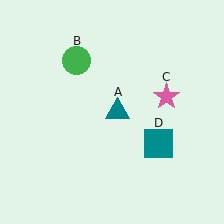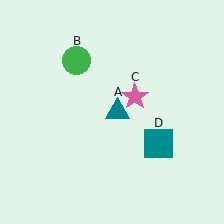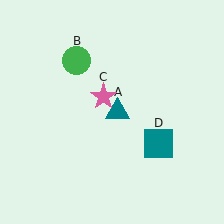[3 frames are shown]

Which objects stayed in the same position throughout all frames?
Teal triangle (object A) and green circle (object B) and teal square (object D) remained stationary.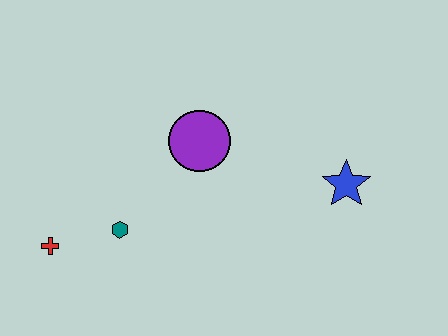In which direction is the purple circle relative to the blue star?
The purple circle is to the left of the blue star.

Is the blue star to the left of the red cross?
No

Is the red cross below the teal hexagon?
Yes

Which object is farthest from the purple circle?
The red cross is farthest from the purple circle.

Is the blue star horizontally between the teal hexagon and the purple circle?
No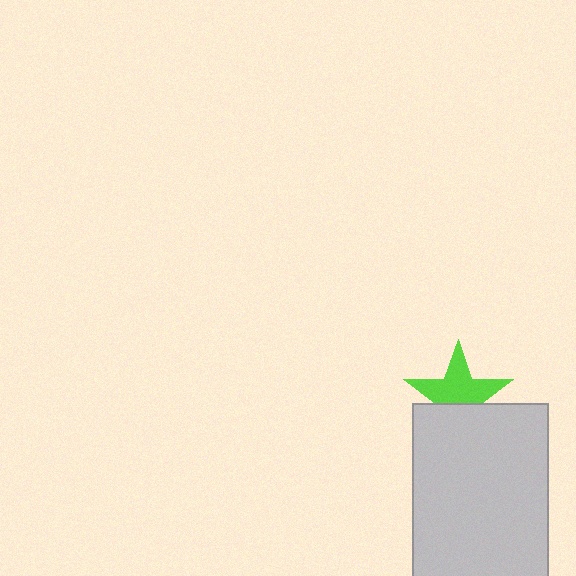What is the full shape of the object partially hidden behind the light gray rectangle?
The partially hidden object is a lime star.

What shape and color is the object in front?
The object in front is a light gray rectangle.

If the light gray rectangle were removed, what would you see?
You would see the complete lime star.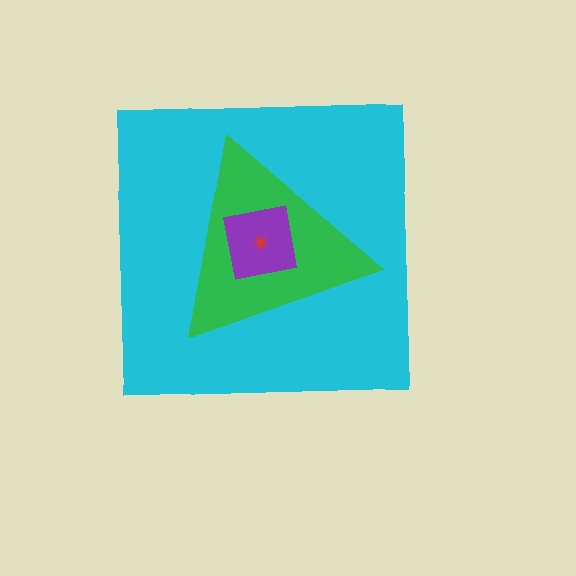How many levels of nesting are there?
4.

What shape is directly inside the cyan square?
The green triangle.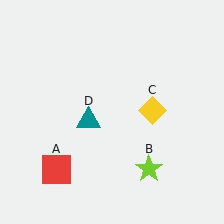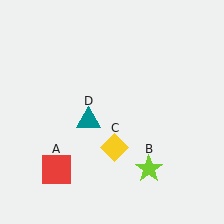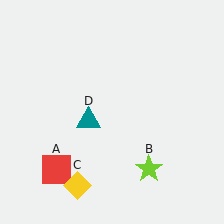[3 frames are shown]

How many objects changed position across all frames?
1 object changed position: yellow diamond (object C).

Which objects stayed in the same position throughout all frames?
Red square (object A) and lime star (object B) and teal triangle (object D) remained stationary.